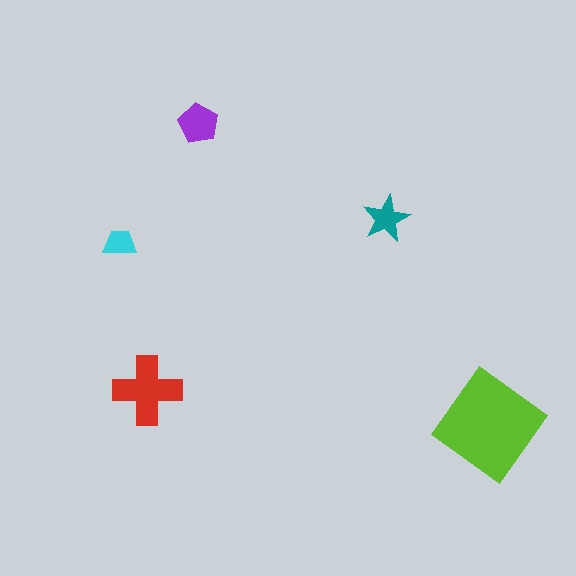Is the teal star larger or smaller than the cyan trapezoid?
Larger.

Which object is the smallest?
The cyan trapezoid.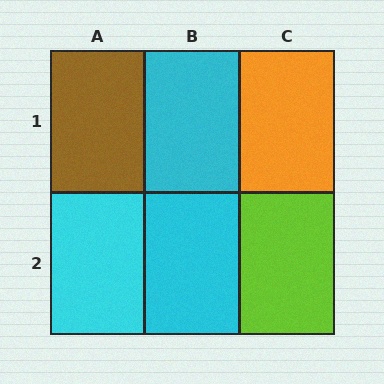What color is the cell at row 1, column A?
Brown.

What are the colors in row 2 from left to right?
Cyan, cyan, lime.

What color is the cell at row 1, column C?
Orange.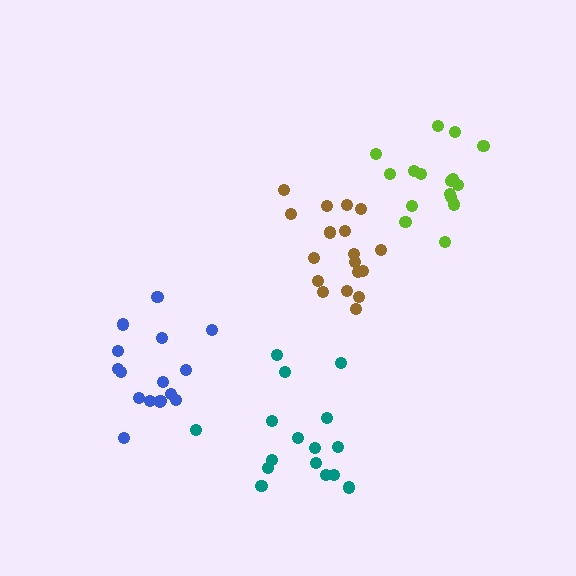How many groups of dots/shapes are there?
There are 4 groups.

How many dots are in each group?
Group 1: 18 dots, Group 2: 16 dots, Group 3: 16 dots, Group 4: 16 dots (66 total).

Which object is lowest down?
The teal cluster is bottommost.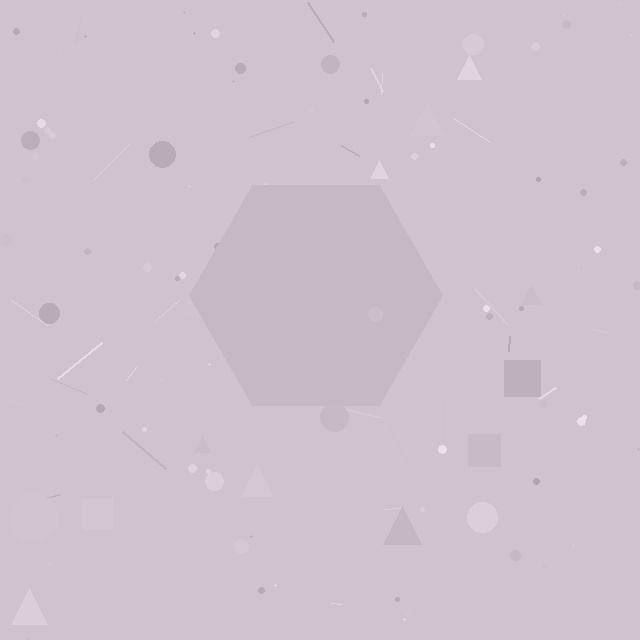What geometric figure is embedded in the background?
A hexagon is embedded in the background.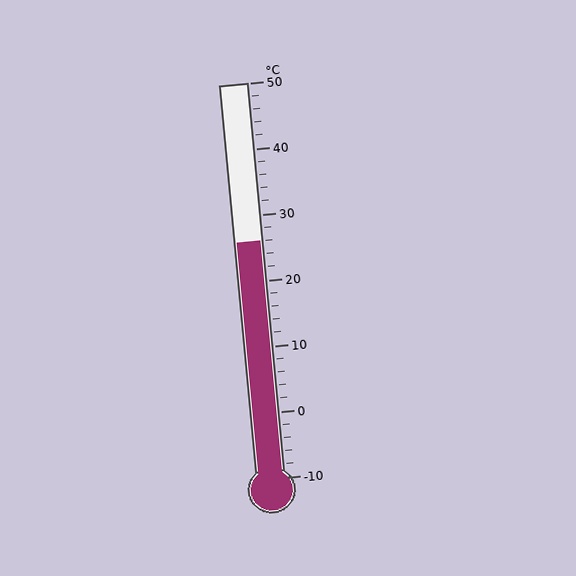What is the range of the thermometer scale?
The thermometer scale ranges from -10°C to 50°C.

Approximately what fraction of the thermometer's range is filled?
The thermometer is filled to approximately 60% of its range.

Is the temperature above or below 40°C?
The temperature is below 40°C.